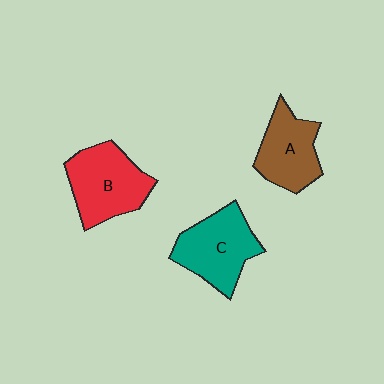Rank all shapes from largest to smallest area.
From largest to smallest: B (red), C (teal), A (brown).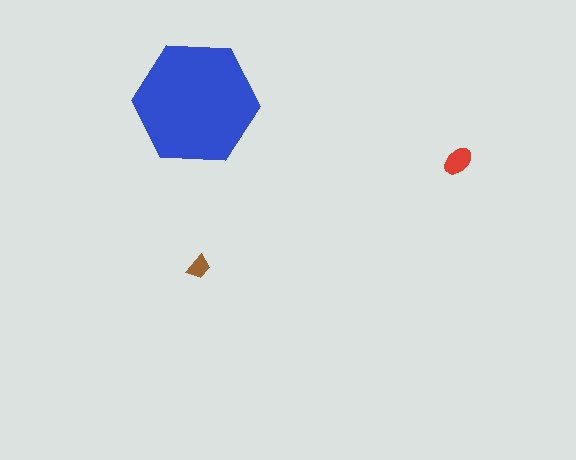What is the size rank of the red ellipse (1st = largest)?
2nd.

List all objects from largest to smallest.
The blue hexagon, the red ellipse, the brown trapezoid.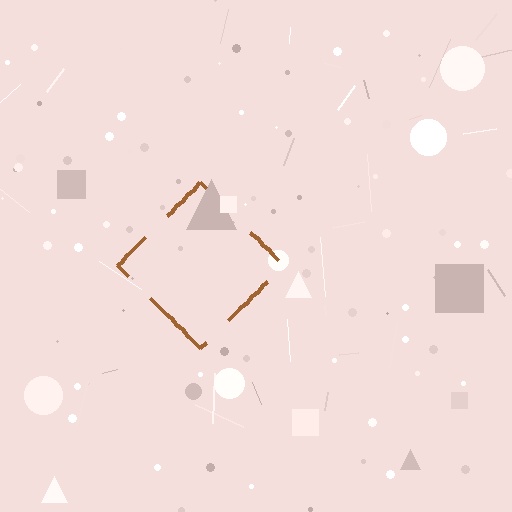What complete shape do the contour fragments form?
The contour fragments form a diamond.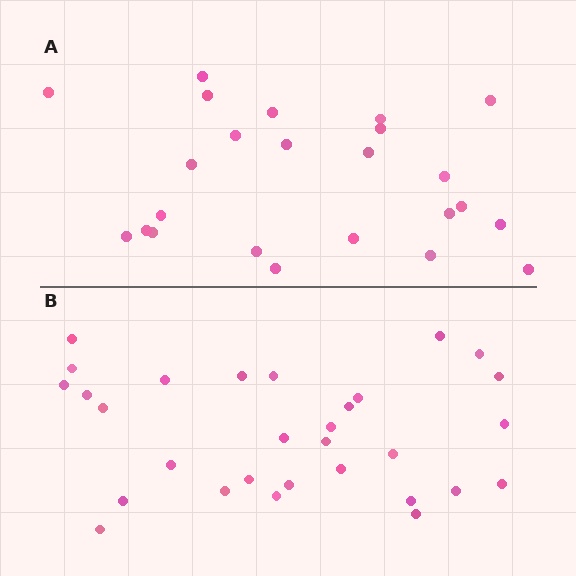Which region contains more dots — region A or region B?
Region B (the bottom region) has more dots.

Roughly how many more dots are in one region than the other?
Region B has about 6 more dots than region A.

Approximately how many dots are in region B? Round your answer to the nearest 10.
About 30 dots.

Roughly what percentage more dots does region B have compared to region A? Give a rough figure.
About 25% more.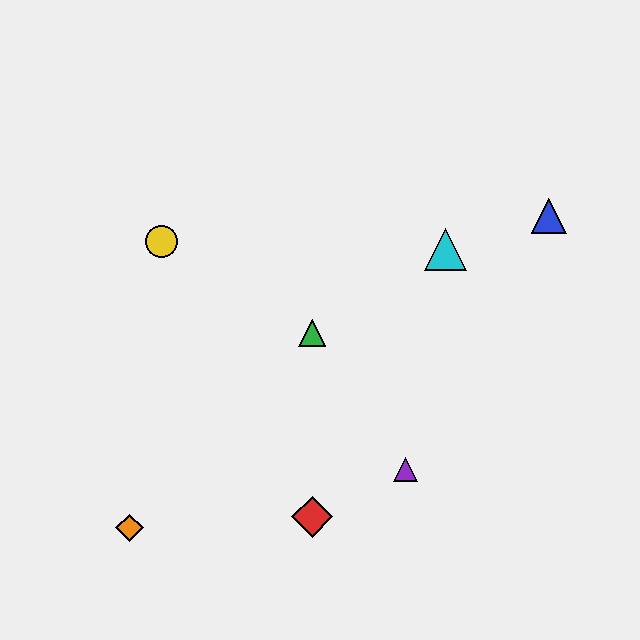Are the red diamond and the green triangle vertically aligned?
Yes, both are at x≈312.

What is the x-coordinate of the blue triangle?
The blue triangle is at x≈549.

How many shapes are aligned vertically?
2 shapes (the red diamond, the green triangle) are aligned vertically.